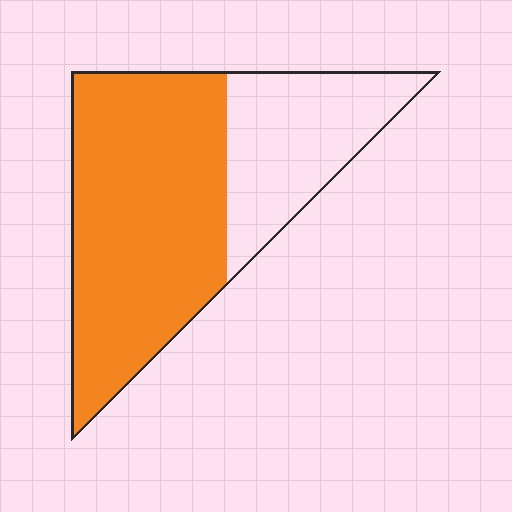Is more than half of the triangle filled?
Yes.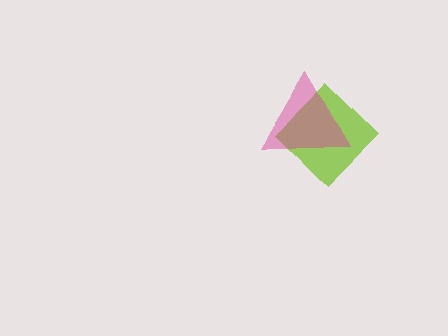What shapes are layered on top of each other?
The layered shapes are: a lime diamond, a magenta triangle.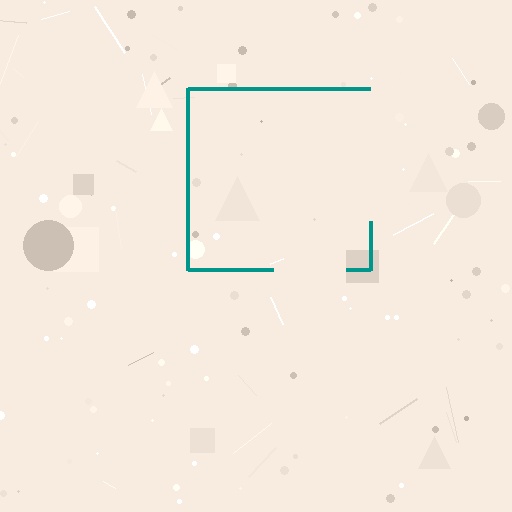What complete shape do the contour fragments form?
The contour fragments form a square.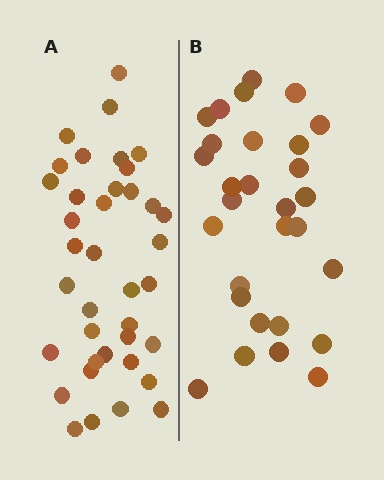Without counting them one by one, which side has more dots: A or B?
Region A (the left region) has more dots.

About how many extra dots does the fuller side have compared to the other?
Region A has roughly 8 or so more dots than region B.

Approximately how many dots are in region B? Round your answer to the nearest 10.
About 30 dots. (The exact count is 29, which rounds to 30.)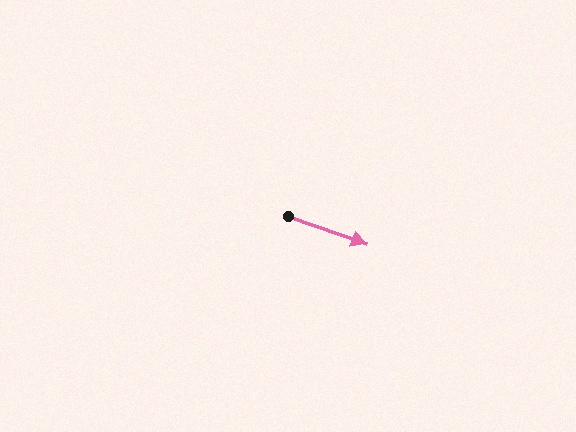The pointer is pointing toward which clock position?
Roughly 4 o'clock.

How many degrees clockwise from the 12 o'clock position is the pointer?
Approximately 110 degrees.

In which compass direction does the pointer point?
East.